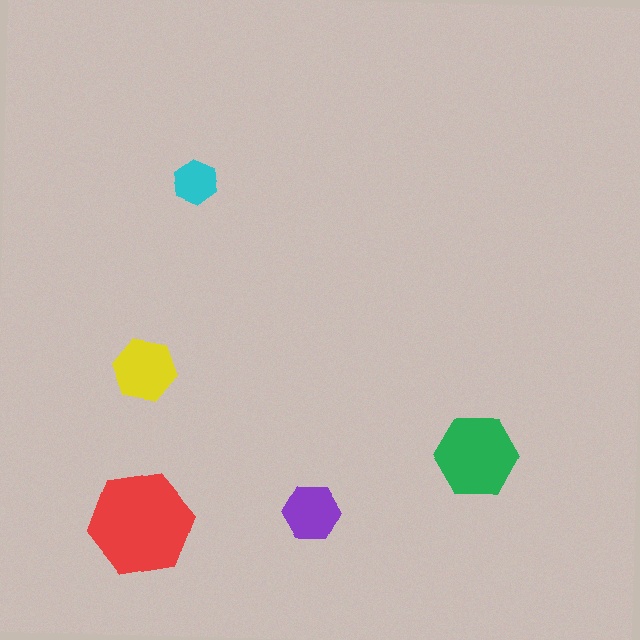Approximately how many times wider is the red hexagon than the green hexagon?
About 1.5 times wider.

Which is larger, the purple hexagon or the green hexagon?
The green one.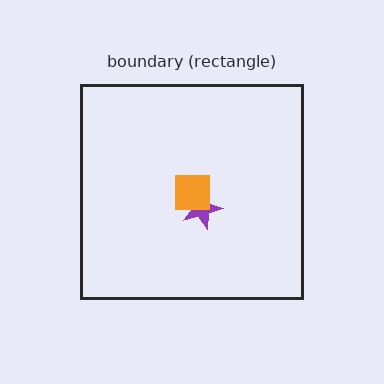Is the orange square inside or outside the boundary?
Inside.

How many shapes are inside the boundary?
2 inside, 0 outside.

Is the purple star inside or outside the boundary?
Inside.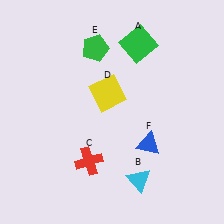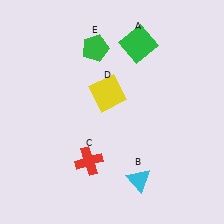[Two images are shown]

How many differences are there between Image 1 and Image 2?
There is 1 difference between the two images.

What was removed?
The blue triangle (F) was removed in Image 2.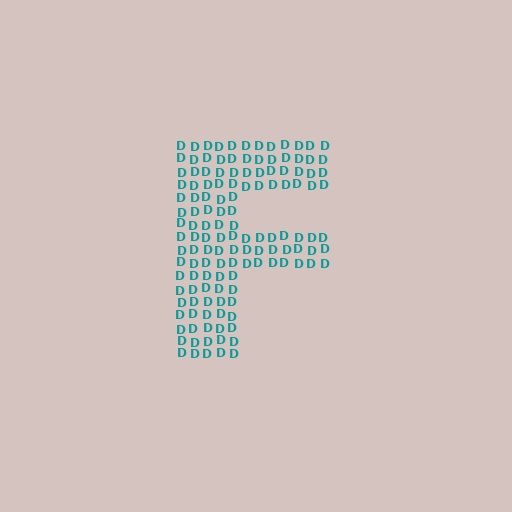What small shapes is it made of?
It is made of small letter D's.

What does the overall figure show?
The overall figure shows the letter F.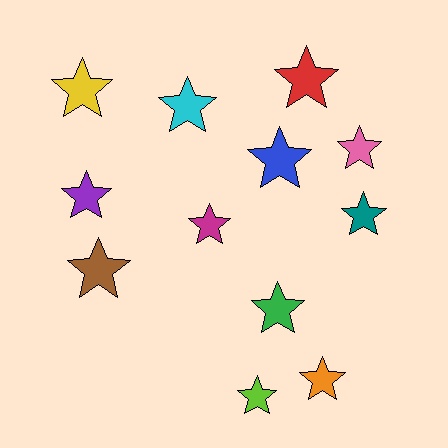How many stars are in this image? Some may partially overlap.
There are 12 stars.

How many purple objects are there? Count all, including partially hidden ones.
There is 1 purple object.